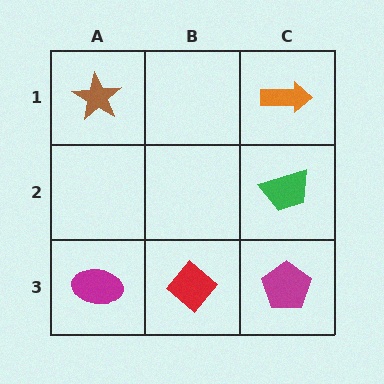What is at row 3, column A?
A magenta ellipse.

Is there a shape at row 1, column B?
No, that cell is empty.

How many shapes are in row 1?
2 shapes.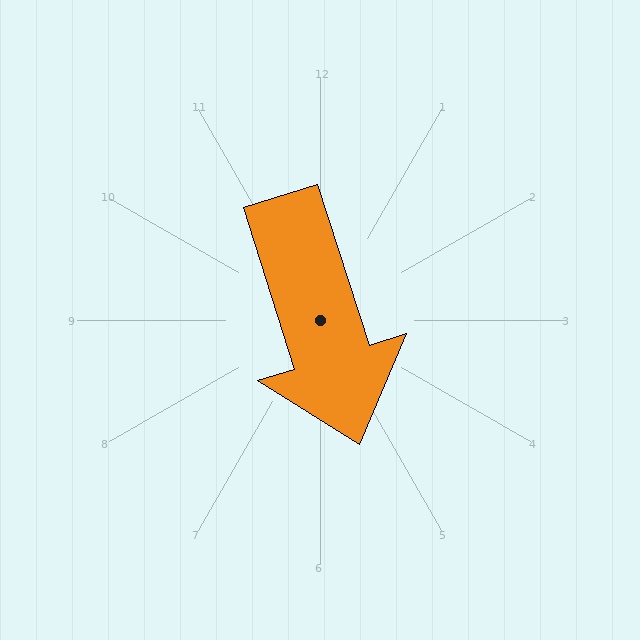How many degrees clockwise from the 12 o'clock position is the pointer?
Approximately 162 degrees.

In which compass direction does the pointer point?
South.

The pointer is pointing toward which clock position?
Roughly 5 o'clock.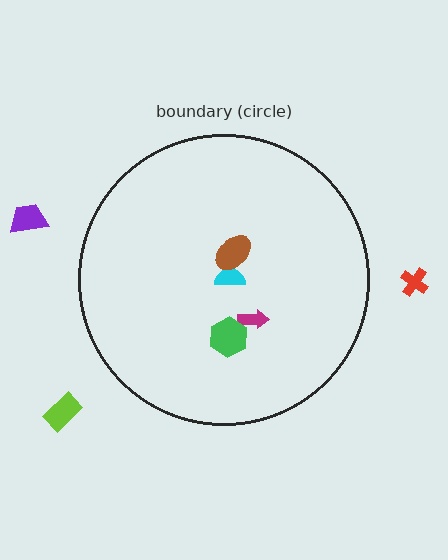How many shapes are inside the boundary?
4 inside, 3 outside.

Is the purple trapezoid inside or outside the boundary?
Outside.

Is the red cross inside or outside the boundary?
Outside.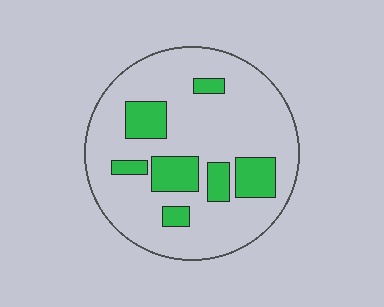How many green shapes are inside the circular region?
7.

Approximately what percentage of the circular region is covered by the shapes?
Approximately 20%.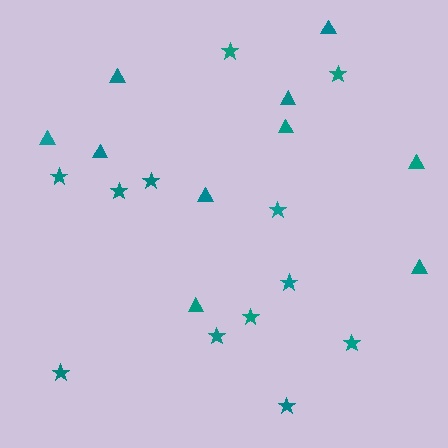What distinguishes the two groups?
There are 2 groups: one group of triangles (10) and one group of stars (12).